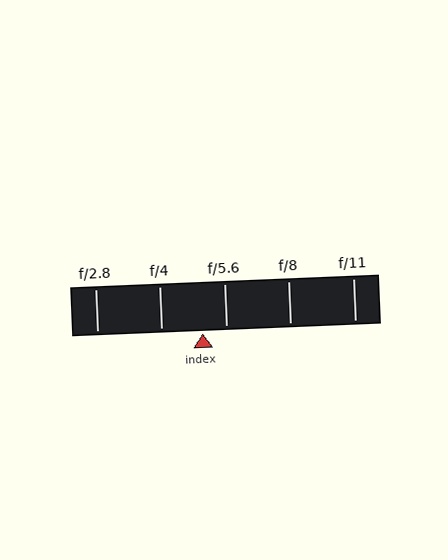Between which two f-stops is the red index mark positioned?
The index mark is between f/4 and f/5.6.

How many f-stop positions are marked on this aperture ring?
There are 5 f-stop positions marked.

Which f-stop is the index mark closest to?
The index mark is closest to f/5.6.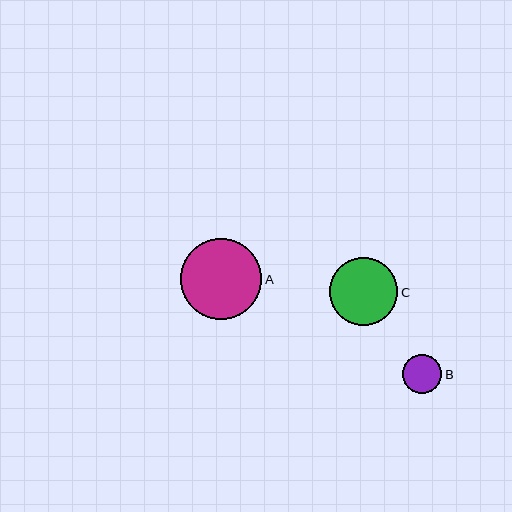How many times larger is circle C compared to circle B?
Circle C is approximately 1.7 times the size of circle B.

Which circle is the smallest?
Circle B is the smallest with a size of approximately 40 pixels.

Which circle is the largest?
Circle A is the largest with a size of approximately 81 pixels.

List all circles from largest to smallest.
From largest to smallest: A, C, B.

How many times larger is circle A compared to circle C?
Circle A is approximately 1.2 times the size of circle C.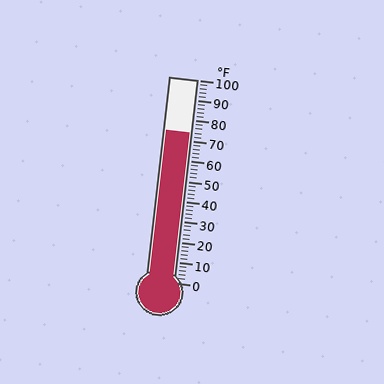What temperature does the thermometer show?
The thermometer shows approximately 74°F.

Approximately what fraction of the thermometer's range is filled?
The thermometer is filled to approximately 75% of its range.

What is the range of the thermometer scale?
The thermometer scale ranges from 0°F to 100°F.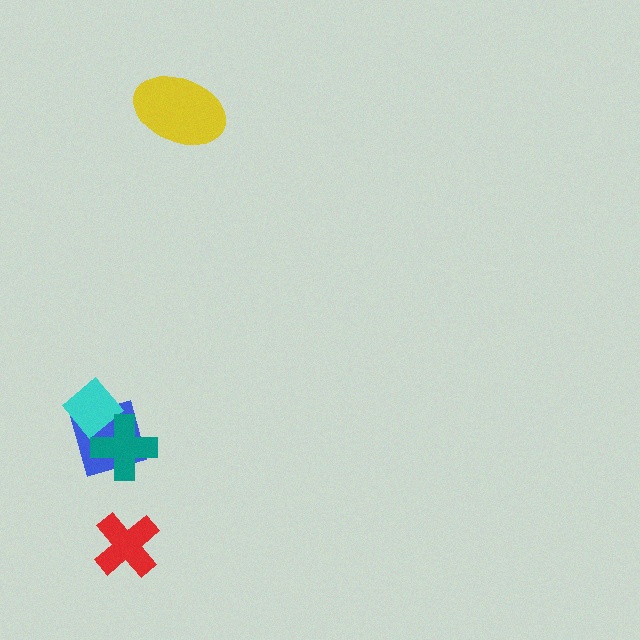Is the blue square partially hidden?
Yes, it is partially covered by another shape.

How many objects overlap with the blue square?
2 objects overlap with the blue square.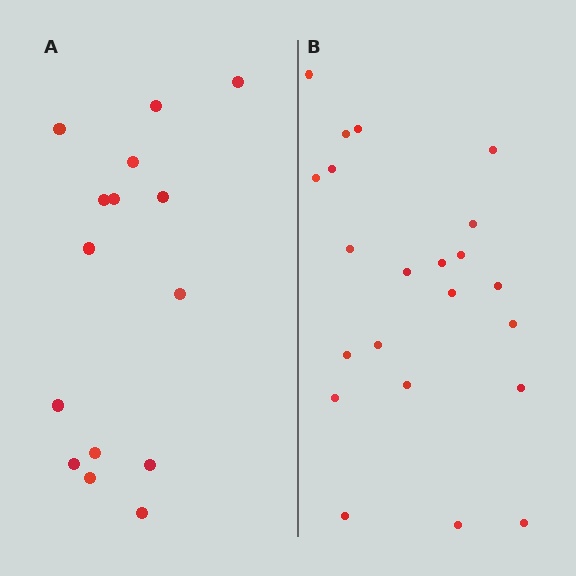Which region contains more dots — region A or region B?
Region B (the right region) has more dots.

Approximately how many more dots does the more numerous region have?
Region B has roughly 8 or so more dots than region A.